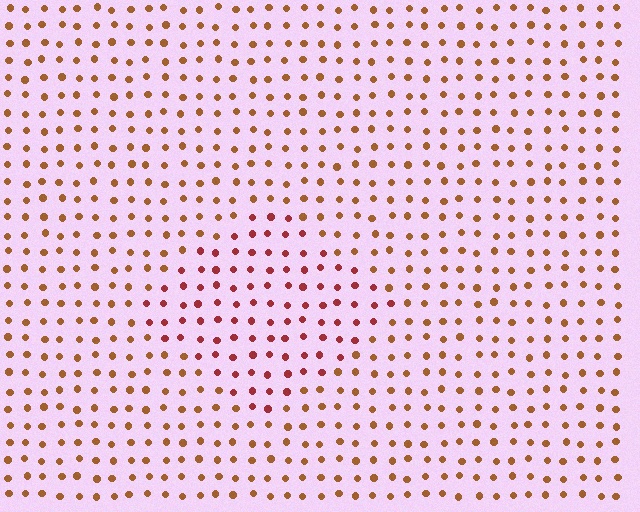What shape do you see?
I see a diamond.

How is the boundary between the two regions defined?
The boundary is defined purely by a slight shift in hue (about 33 degrees). Spacing, size, and orientation are identical on both sides.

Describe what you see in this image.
The image is filled with small brown elements in a uniform arrangement. A diamond-shaped region is visible where the elements are tinted to a slightly different hue, forming a subtle color boundary.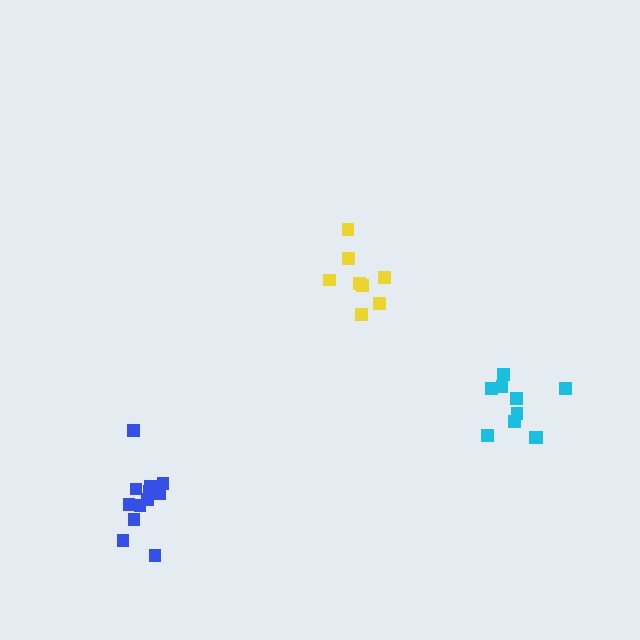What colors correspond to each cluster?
The clusters are colored: yellow, cyan, blue.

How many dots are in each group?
Group 1: 8 dots, Group 2: 10 dots, Group 3: 12 dots (30 total).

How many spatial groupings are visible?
There are 3 spatial groupings.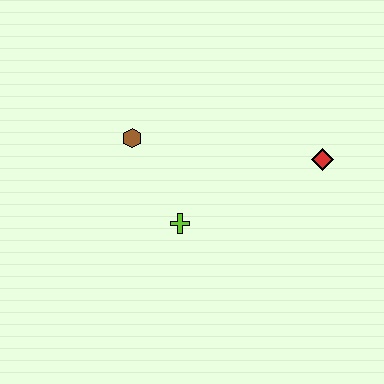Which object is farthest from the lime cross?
The red diamond is farthest from the lime cross.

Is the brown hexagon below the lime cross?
No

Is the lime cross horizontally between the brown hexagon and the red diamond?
Yes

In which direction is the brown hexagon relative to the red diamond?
The brown hexagon is to the left of the red diamond.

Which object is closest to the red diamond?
The lime cross is closest to the red diamond.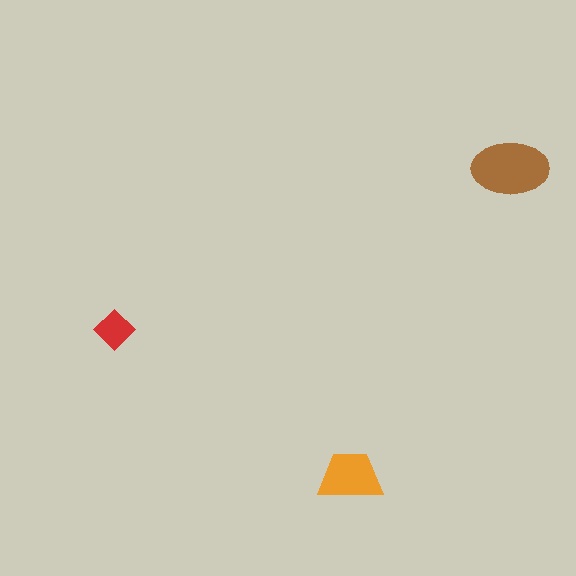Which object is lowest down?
The orange trapezoid is bottommost.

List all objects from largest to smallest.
The brown ellipse, the orange trapezoid, the red diamond.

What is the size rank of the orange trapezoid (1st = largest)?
2nd.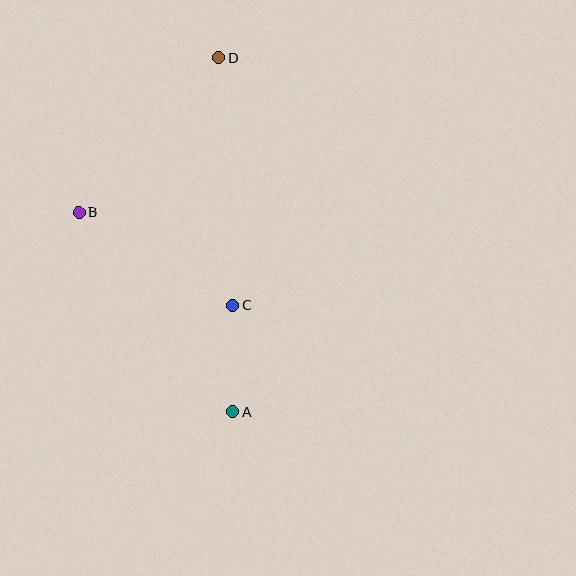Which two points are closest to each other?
Points A and C are closest to each other.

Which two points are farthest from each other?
Points A and D are farthest from each other.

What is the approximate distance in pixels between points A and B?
The distance between A and B is approximately 252 pixels.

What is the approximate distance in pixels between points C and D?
The distance between C and D is approximately 248 pixels.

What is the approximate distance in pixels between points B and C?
The distance between B and C is approximately 180 pixels.